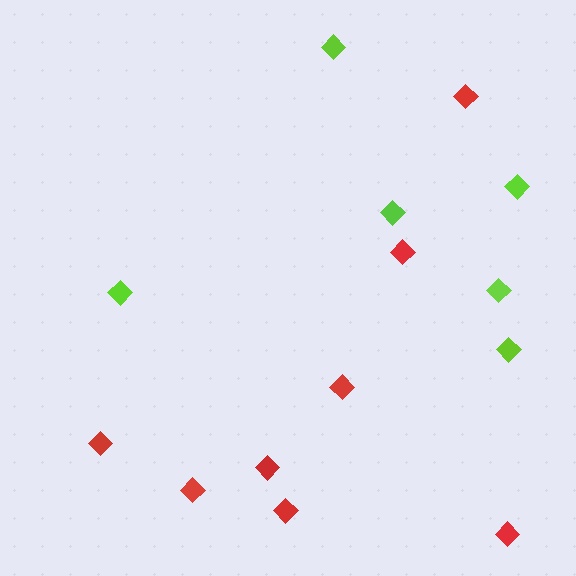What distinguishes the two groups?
There are 2 groups: one group of red diamonds (8) and one group of lime diamonds (6).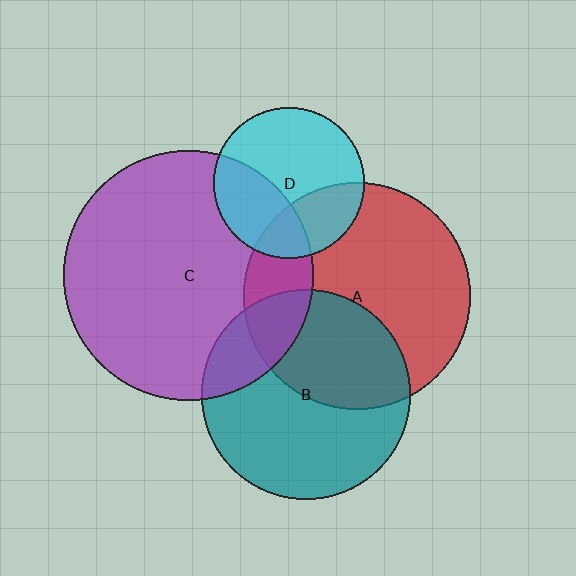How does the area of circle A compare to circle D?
Approximately 2.3 times.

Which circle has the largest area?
Circle C (purple).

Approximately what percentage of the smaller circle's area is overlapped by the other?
Approximately 20%.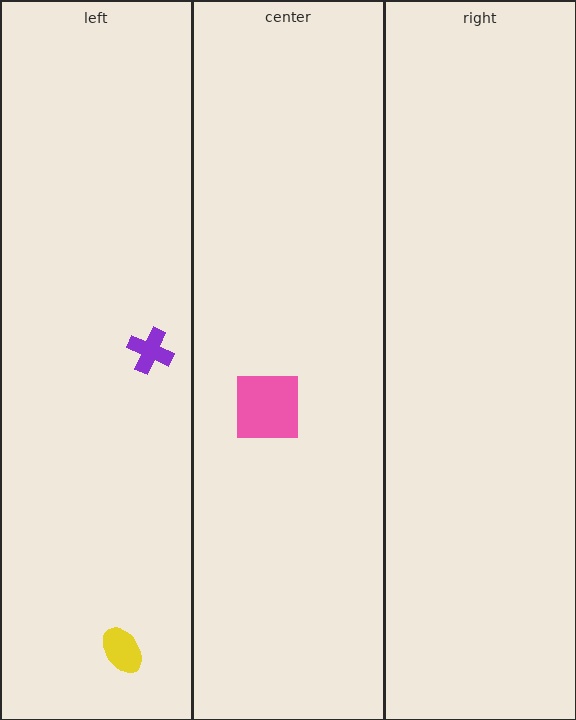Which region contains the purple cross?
The left region.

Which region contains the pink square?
The center region.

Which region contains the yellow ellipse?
The left region.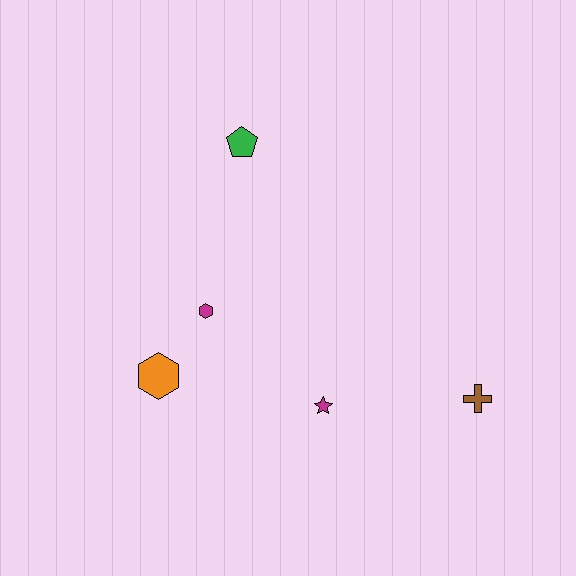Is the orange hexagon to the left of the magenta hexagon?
Yes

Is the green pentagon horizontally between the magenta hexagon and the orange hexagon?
No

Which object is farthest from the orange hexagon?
The brown cross is farthest from the orange hexagon.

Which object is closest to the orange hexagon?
The magenta hexagon is closest to the orange hexagon.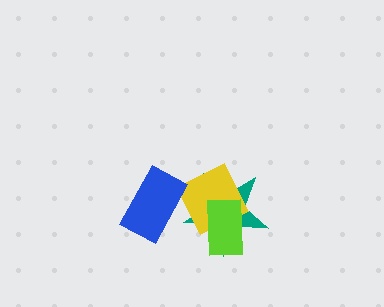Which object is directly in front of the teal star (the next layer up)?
The yellow square is directly in front of the teal star.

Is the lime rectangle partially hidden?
No, no other shape covers it.